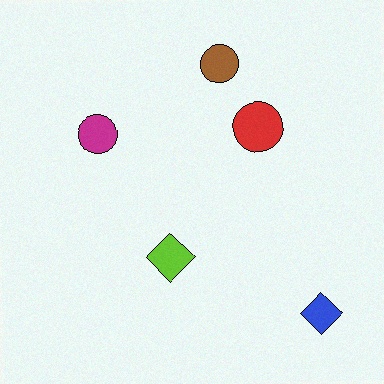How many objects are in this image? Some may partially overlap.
There are 5 objects.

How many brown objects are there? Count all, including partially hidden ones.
There is 1 brown object.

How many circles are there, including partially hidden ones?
There are 3 circles.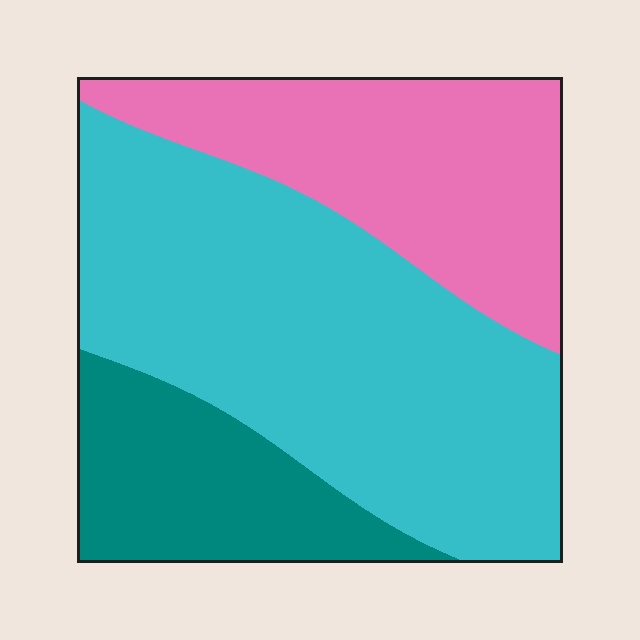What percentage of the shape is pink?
Pink covers about 30% of the shape.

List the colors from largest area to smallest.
From largest to smallest: cyan, pink, teal.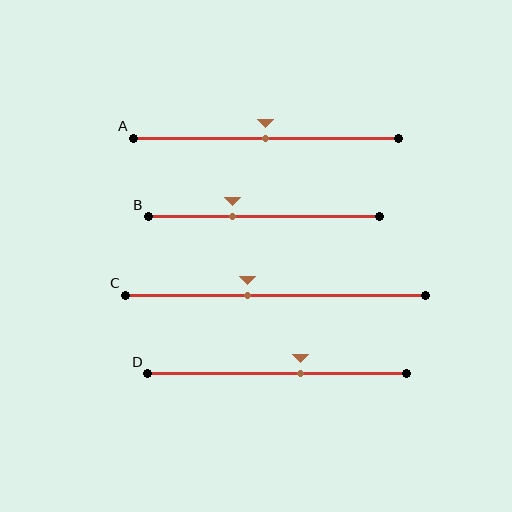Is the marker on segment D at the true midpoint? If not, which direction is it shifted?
No, the marker on segment D is shifted to the right by about 9% of the segment length.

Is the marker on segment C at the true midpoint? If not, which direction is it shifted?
No, the marker on segment C is shifted to the left by about 9% of the segment length.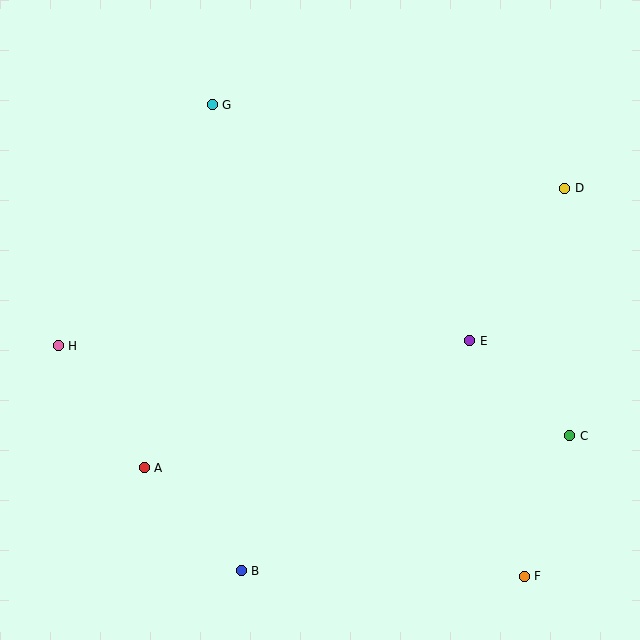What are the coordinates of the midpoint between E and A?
The midpoint between E and A is at (307, 404).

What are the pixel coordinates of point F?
Point F is at (524, 576).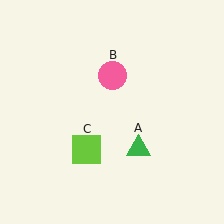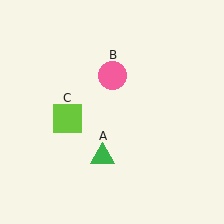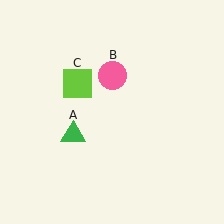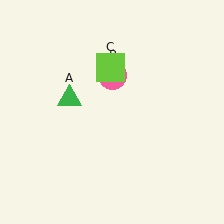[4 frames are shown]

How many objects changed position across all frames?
2 objects changed position: green triangle (object A), lime square (object C).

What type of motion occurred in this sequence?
The green triangle (object A), lime square (object C) rotated clockwise around the center of the scene.